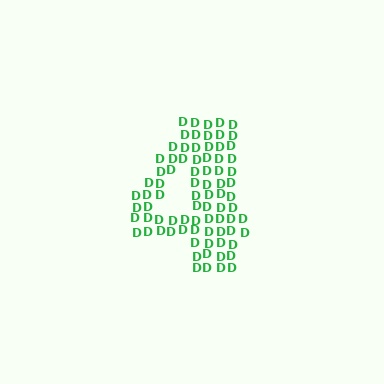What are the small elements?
The small elements are letter D's.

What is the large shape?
The large shape is the digit 4.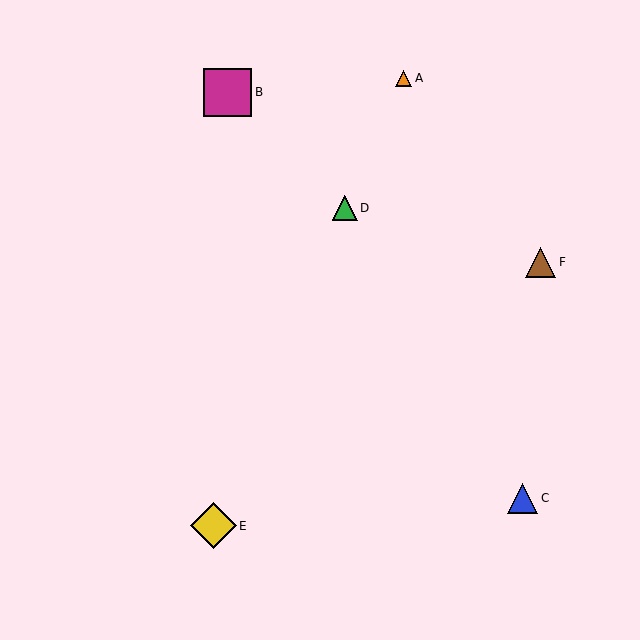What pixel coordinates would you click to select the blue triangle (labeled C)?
Click at (522, 498) to select the blue triangle C.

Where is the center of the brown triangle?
The center of the brown triangle is at (540, 262).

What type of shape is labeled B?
Shape B is a magenta square.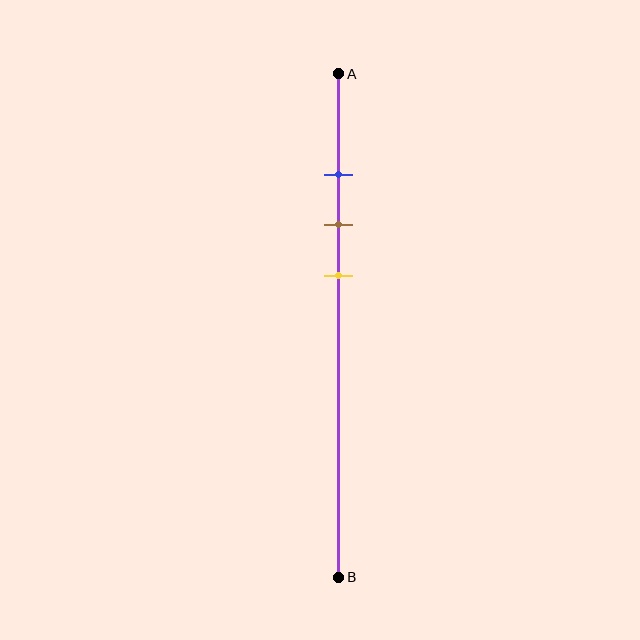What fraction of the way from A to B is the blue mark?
The blue mark is approximately 20% (0.2) of the way from A to B.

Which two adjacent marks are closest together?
The blue and brown marks are the closest adjacent pair.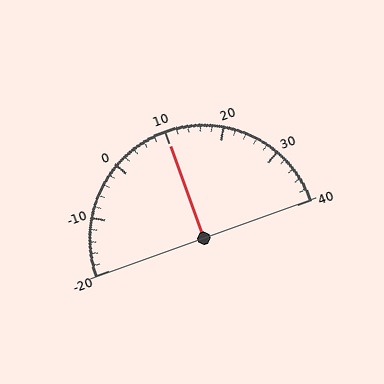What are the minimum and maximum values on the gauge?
The gauge ranges from -20 to 40.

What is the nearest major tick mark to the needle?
The nearest major tick mark is 10.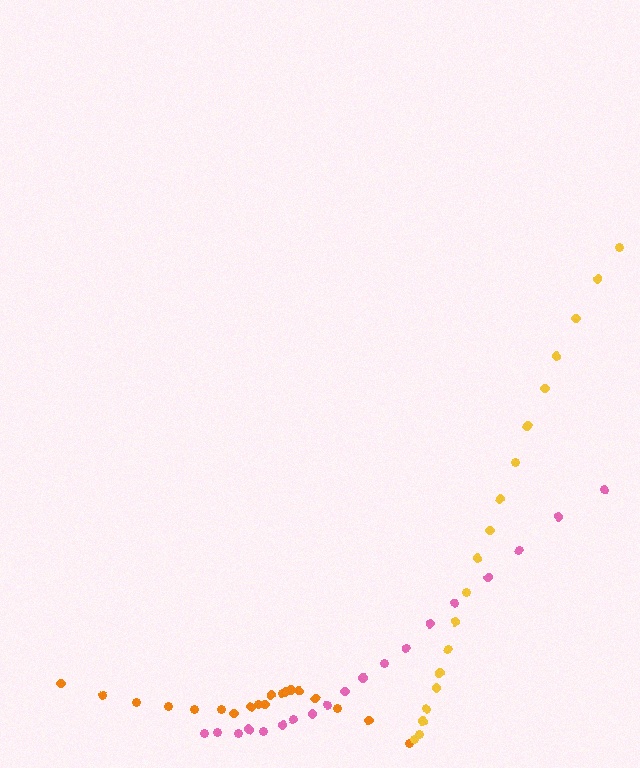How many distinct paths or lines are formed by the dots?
There are 3 distinct paths.